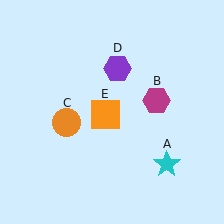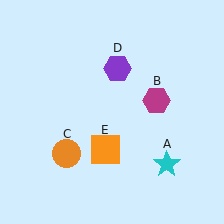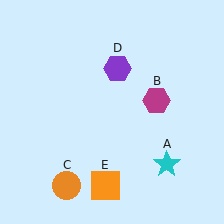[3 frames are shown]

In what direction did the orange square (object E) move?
The orange square (object E) moved down.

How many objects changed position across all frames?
2 objects changed position: orange circle (object C), orange square (object E).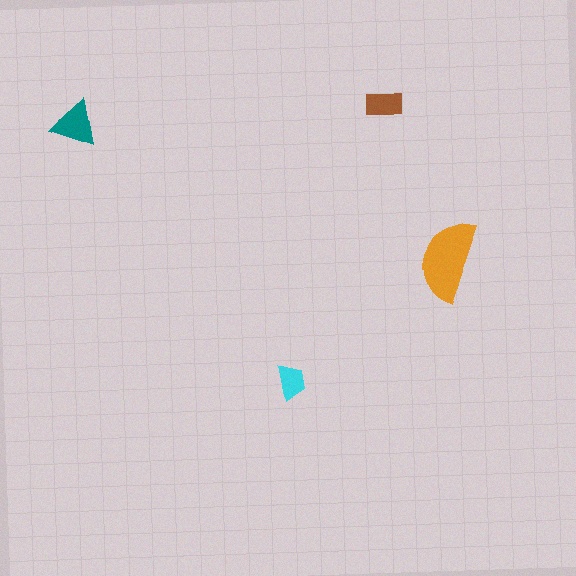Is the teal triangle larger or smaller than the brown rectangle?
Larger.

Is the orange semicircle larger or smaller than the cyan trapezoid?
Larger.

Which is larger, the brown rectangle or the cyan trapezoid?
The brown rectangle.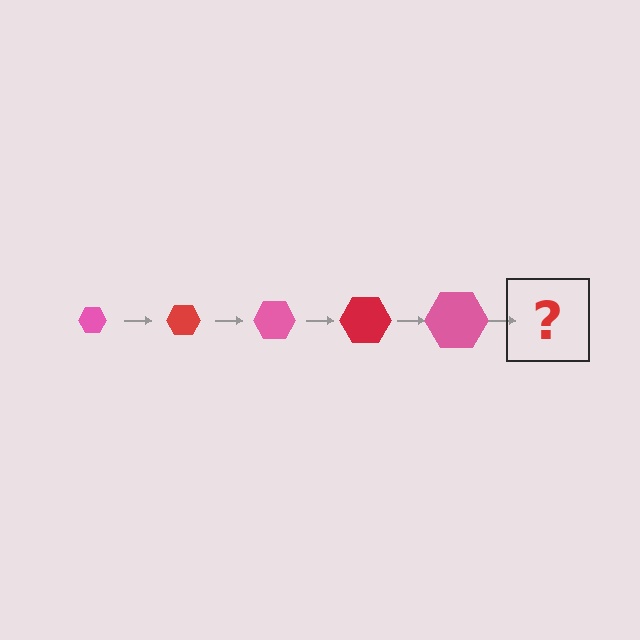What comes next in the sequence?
The next element should be a red hexagon, larger than the previous one.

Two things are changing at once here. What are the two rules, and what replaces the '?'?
The two rules are that the hexagon grows larger each step and the color cycles through pink and red. The '?' should be a red hexagon, larger than the previous one.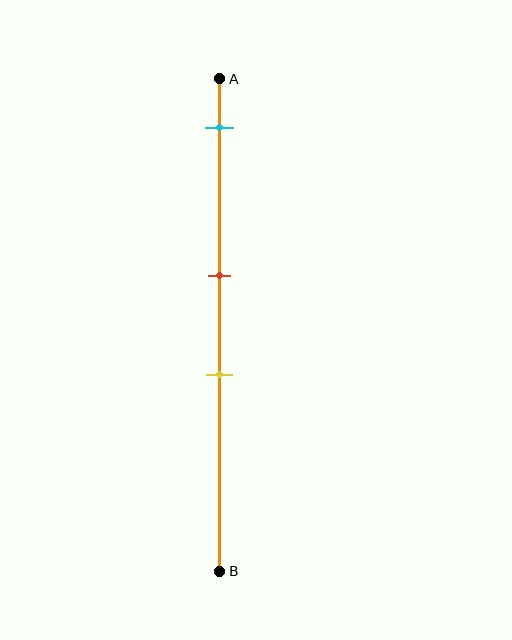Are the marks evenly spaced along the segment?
No, the marks are not evenly spaced.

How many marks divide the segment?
There are 3 marks dividing the segment.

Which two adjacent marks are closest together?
The red and yellow marks are the closest adjacent pair.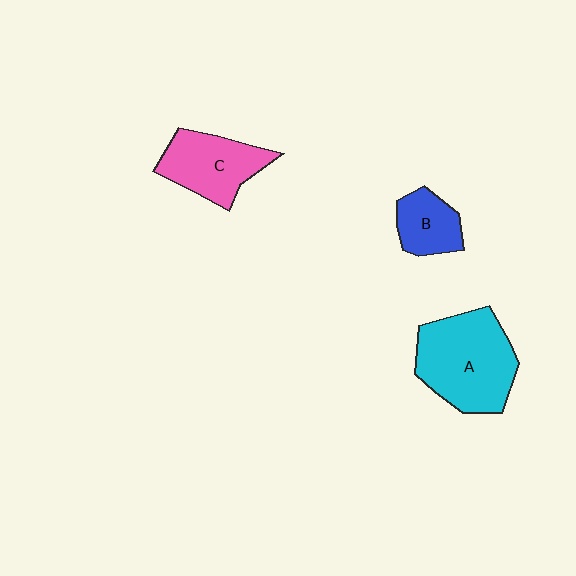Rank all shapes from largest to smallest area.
From largest to smallest: A (cyan), C (pink), B (blue).